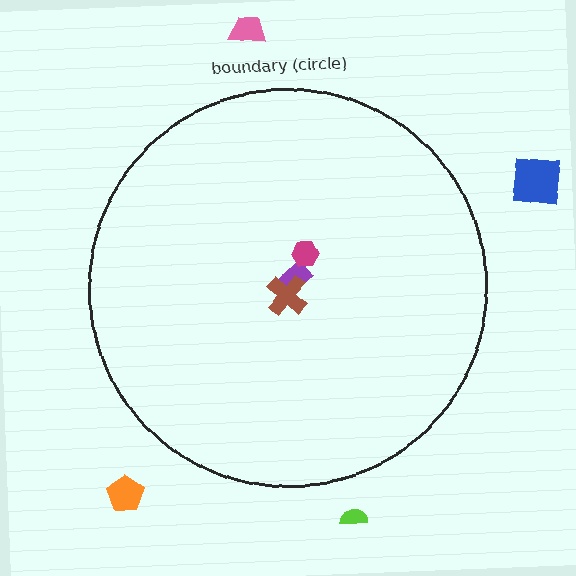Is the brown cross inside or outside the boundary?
Inside.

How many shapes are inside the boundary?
3 inside, 4 outside.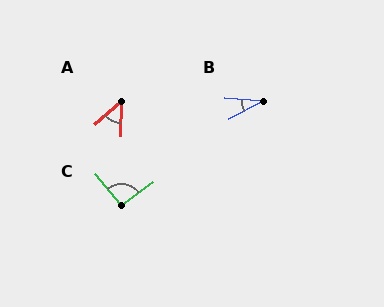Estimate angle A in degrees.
Approximately 49 degrees.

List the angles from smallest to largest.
B (32°), A (49°), C (92°).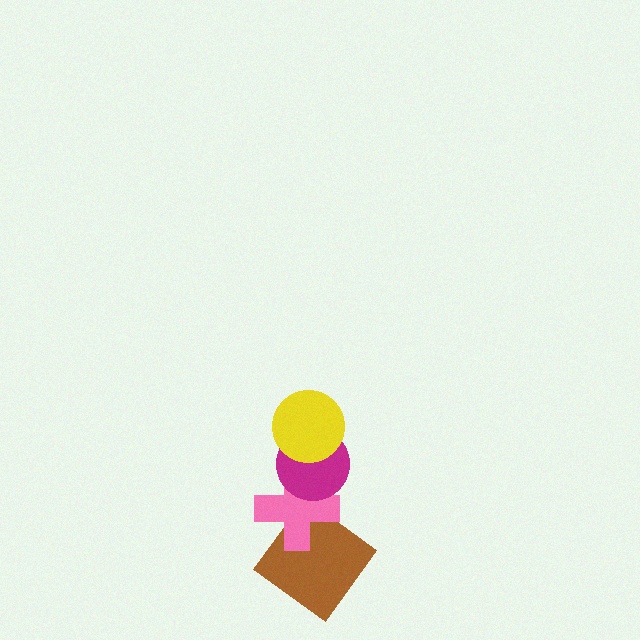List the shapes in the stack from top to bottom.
From top to bottom: the yellow circle, the magenta circle, the pink cross, the brown diamond.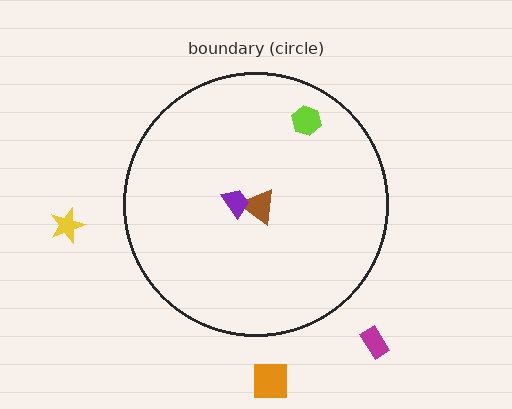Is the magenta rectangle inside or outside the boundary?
Outside.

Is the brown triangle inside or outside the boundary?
Inside.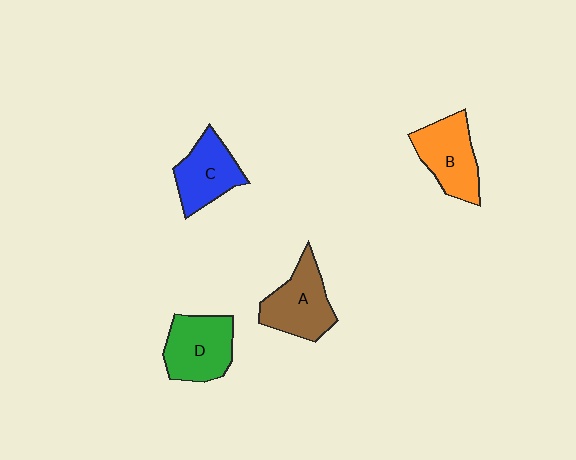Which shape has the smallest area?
Shape C (blue).